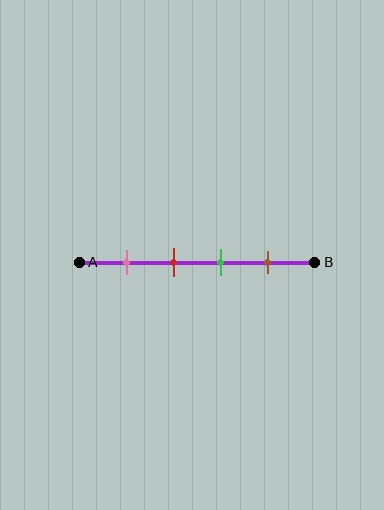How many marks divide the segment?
There are 4 marks dividing the segment.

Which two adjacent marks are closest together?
The red and green marks are the closest adjacent pair.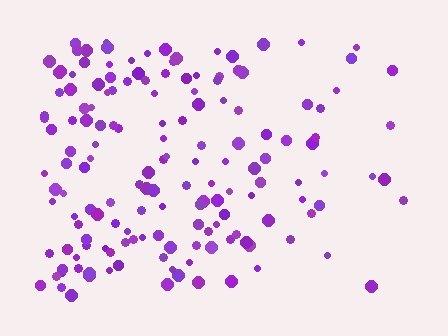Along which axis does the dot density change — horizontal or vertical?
Horizontal.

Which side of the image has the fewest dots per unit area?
The right.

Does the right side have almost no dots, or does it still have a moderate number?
Still a moderate number, just noticeably fewer than the left.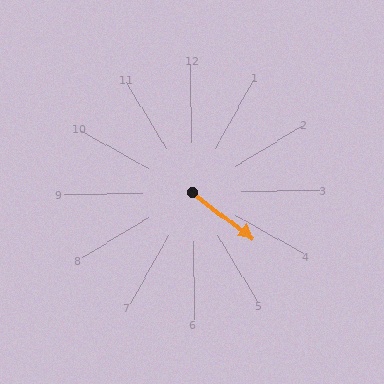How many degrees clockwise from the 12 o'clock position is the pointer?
Approximately 128 degrees.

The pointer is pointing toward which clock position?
Roughly 4 o'clock.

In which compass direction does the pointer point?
Southeast.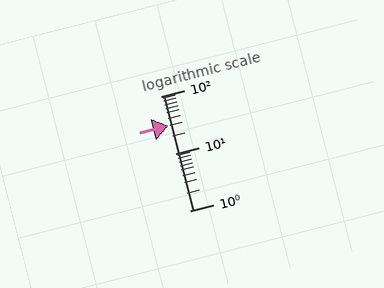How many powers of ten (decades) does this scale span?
The scale spans 2 decades, from 1 to 100.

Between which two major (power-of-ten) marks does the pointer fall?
The pointer is between 10 and 100.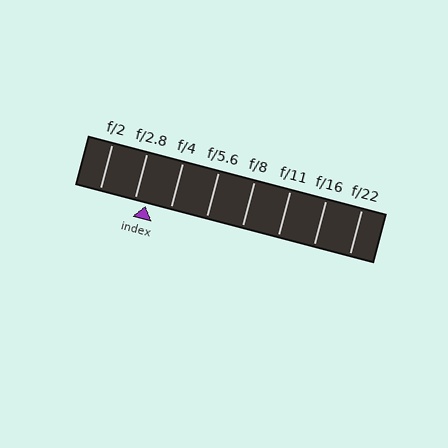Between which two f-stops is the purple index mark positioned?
The index mark is between f/2.8 and f/4.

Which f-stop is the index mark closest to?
The index mark is closest to f/2.8.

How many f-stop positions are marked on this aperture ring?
There are 8 f-stop positions marked.